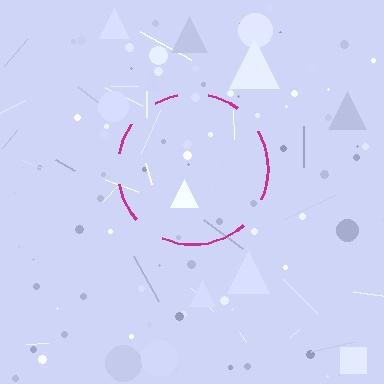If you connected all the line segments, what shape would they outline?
They would outline a circle.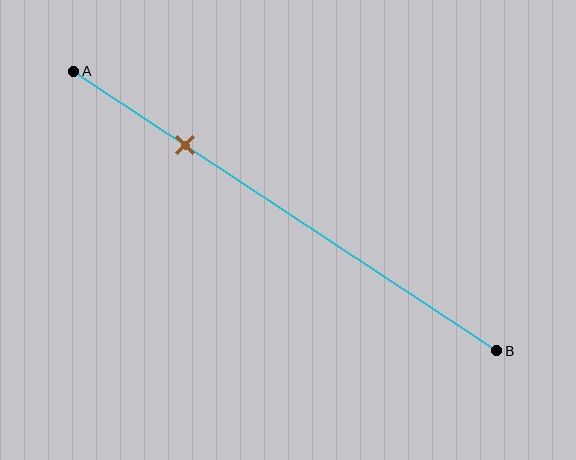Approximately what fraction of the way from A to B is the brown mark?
The brown mark is approximately 25% of the way from A to B.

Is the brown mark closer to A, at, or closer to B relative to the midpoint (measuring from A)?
The brown mark is closer to point A than the midpoint of segment AB.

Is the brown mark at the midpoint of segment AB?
No, the mark is at about 25% from A, not at the 50% midpoint.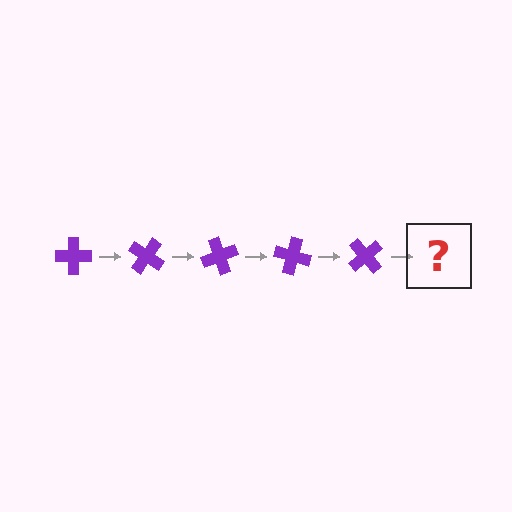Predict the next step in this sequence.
The next step is a purple cross rotated 175 degrees.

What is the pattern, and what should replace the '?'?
The pattern is that the cross rotates 35 degrees each step. The '?' should be a purple cross rotated 175 degrees.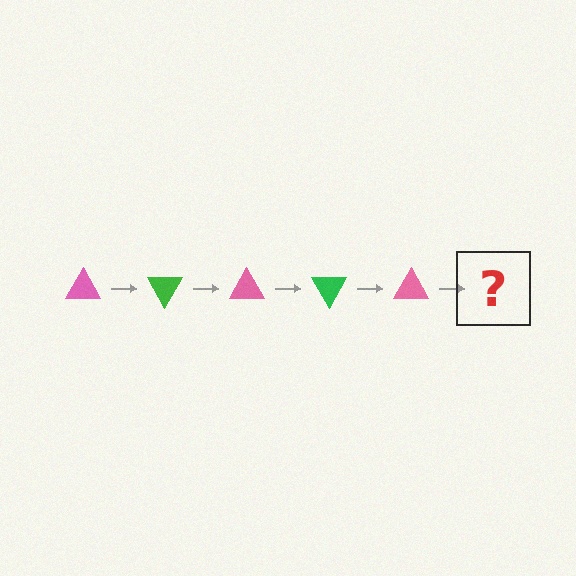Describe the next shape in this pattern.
It should be a green triangle, rotated 300 degrees from the start.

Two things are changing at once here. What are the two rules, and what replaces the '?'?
The two rules are that it rotates 60 degrees each step and the color cycles through pink and green. The '?' should be a green triangle, rotated 300 degrees from the start.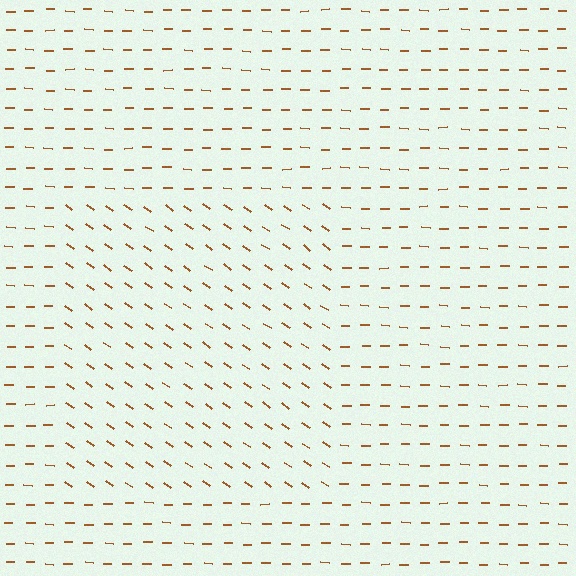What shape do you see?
I see a rectangle.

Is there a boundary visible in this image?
Yes, there is a texture boundary formed by a change in line orientation.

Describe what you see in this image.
The image is filled with small brown line segments. A rectangle region in the image has lines oriented differently from the surrounding lines, creating a visible texture boundary.